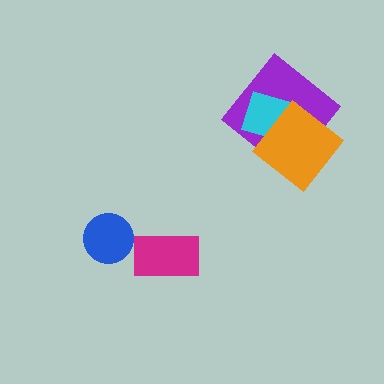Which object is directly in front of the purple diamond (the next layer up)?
The cyan diamond is directly in front of the purple diamond.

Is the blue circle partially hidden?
No, no other shape covers it.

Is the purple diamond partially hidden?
Yes, it is partially covered by another shape.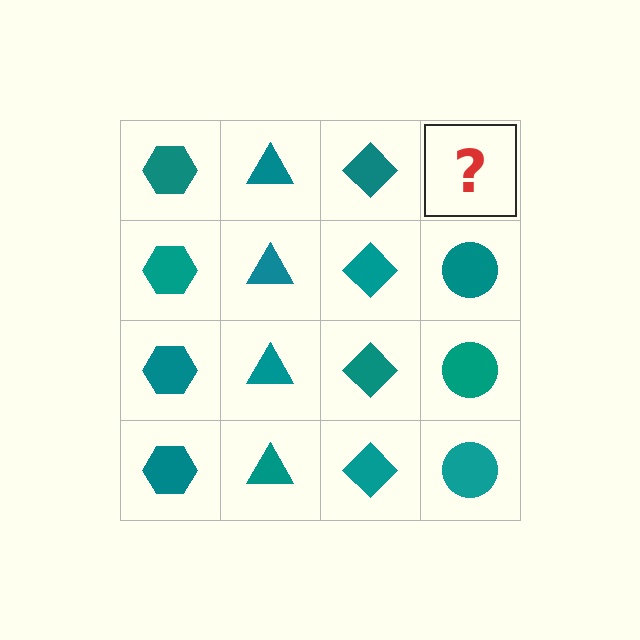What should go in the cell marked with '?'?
The missing cell should contain a teal circle.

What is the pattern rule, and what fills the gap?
The rule is that each column has a consistent shape. The gap should be filled with a teal circle.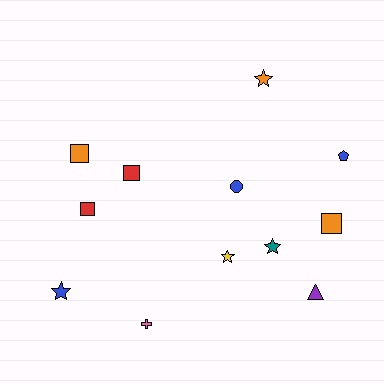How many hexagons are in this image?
There are no hexagons.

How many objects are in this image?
There are 12 objects.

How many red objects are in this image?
There are 2 red objects.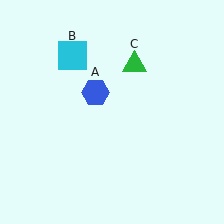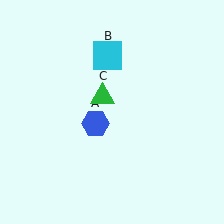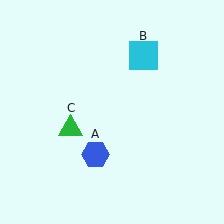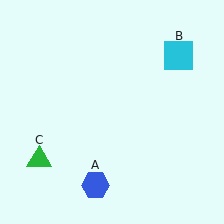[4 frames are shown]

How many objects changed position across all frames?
3 objects changed position: blue hexagon (object A), cyan square (object B), green triangle (object C).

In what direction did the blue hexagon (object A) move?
The blue hexagon (object A) moved down.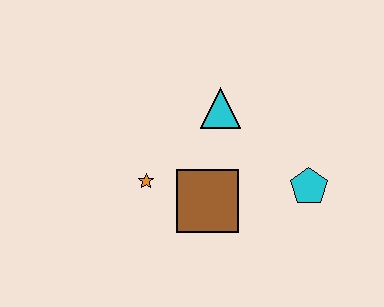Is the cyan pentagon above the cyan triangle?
No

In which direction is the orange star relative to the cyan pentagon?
The orange star is to the left of the cyan pentagon.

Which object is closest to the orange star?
The brown square is closest to the orange star.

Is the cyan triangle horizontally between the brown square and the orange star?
No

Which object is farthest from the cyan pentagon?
The orange star is farthest from the cyan pentagon.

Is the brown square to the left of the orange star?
No